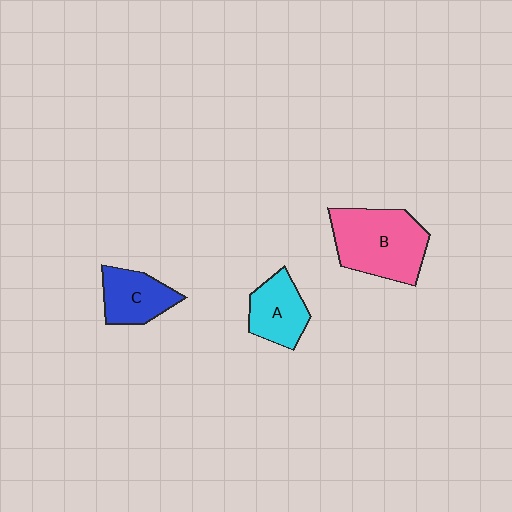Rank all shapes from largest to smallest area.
From largest to smallest: B (pink), A (cyan), C (blue).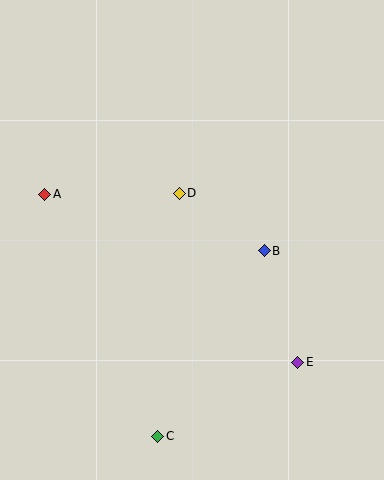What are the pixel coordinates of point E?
Point E is at (298, 362).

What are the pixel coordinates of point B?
Point B is at (264, 251).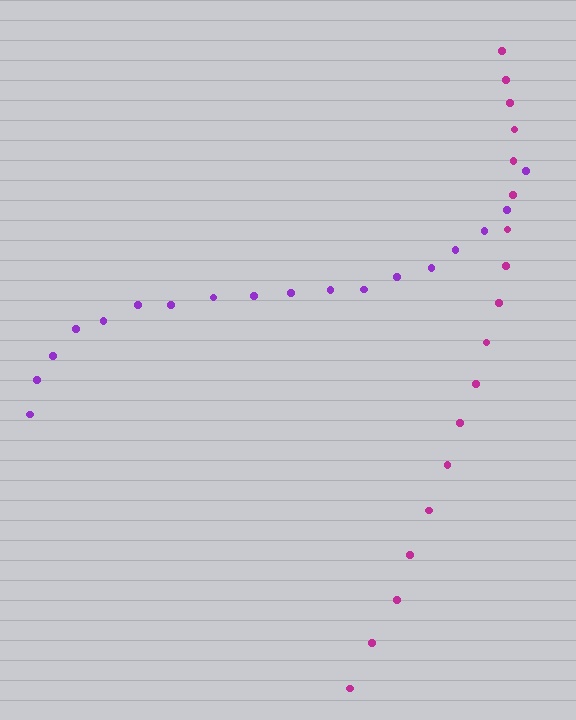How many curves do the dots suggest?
There are 2 distinct paths.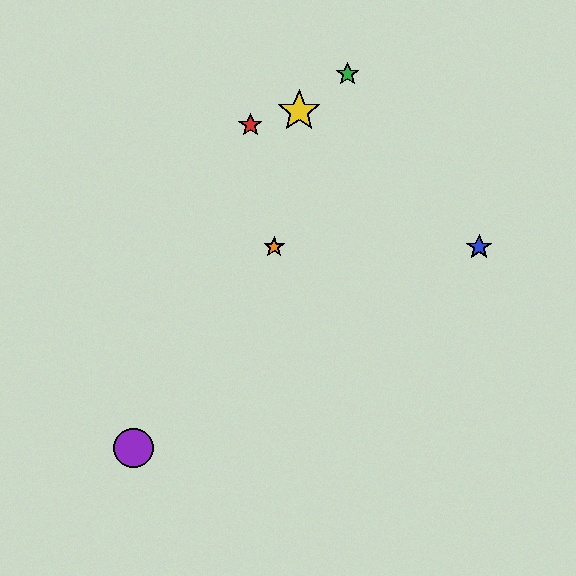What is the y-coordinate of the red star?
The red star is at y≈125.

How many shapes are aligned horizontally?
2 shapes (the blue star, the orange star) are aligned horizontally.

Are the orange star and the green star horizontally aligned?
No, the orange star is at y≈247 and the green star is at y≈74.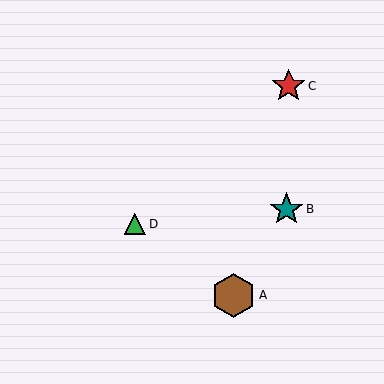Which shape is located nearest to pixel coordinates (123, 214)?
The green triangle (labeled D) at (135, 224) is nearest to that location.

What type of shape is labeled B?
Shape B is a teal star.